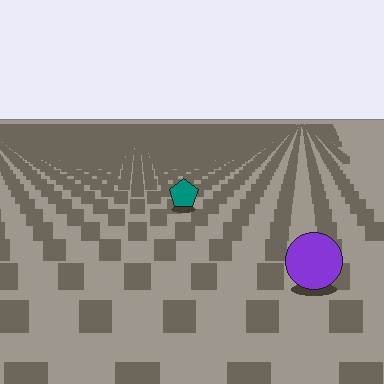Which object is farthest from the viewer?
The teal pentagon is farthest from the viewer. It appears smaller and the ground texture around it is denser.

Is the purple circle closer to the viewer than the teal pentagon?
Yes. The purple circle is closer — you can tell from the texture gradient: the ground texture is coarser near it.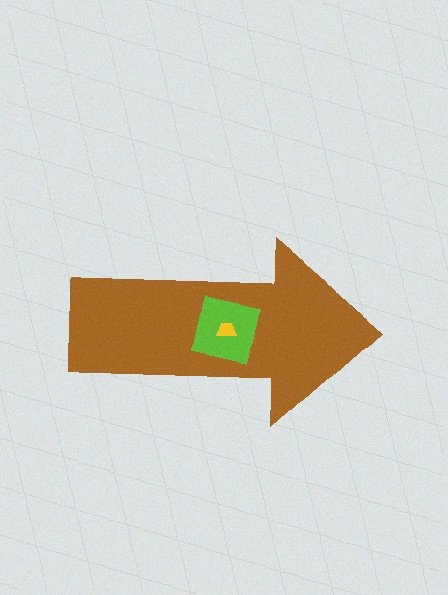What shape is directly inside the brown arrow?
The lime square.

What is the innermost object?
The yellow trapezoid.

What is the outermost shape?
The brown arrow.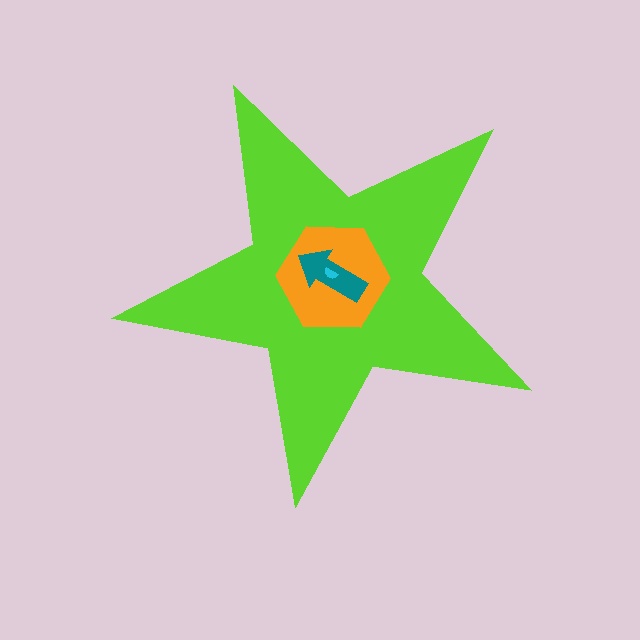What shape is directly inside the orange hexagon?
The teal arrow.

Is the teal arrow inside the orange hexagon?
Yes.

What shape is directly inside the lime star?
The orange hexagon.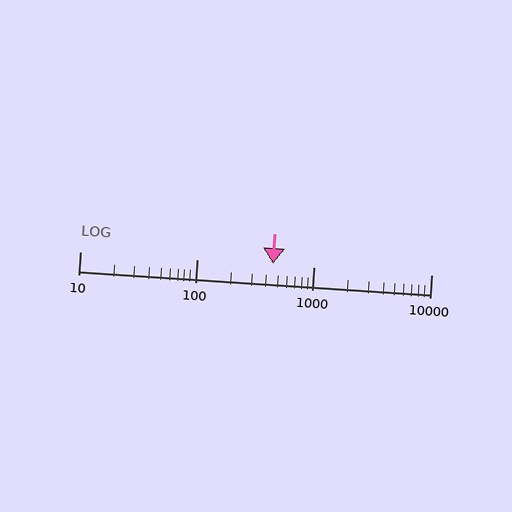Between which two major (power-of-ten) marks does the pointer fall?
The pointer is between 100 and 1000.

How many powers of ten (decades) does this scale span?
The scale spans 3 decades, from 10 to 10000.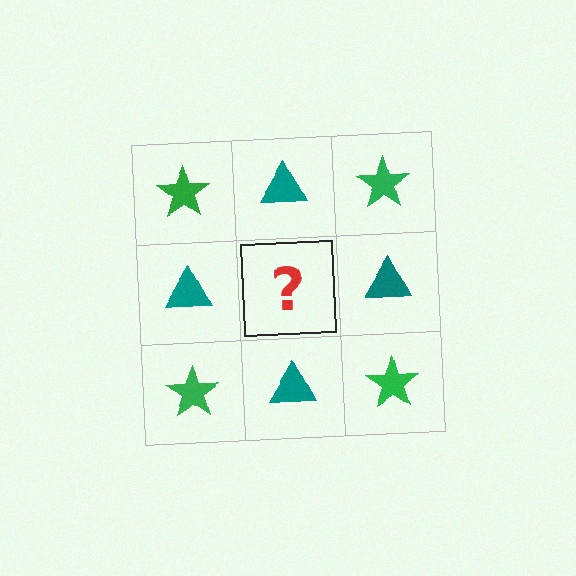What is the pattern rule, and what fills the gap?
The rule is that it alternates green star and teal triangle in a checkerboard pattern. The gap should be filled with a green star.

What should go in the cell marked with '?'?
The missing cell should contain a green star.